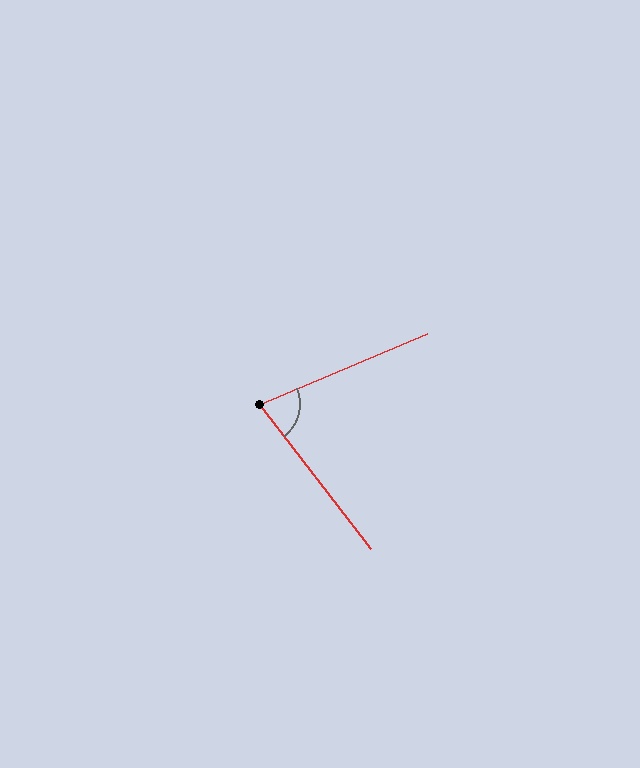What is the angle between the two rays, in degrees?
Approximately 75 degrees.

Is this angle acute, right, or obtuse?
It is acute.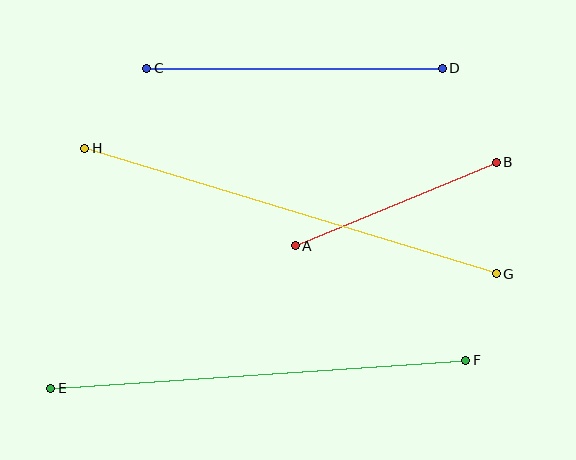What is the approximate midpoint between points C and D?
The midpoint is at approximately (295, 68) pixels.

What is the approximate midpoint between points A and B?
The midpoint is at approximately (396, 204) pixels.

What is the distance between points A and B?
The distance is approximately 218 pixels.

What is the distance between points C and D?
The distance is approximately 295 pixels.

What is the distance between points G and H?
The distance is approximately 430 pixels.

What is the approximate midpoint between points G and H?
The midpoint is at approximately (290, 211) pixels.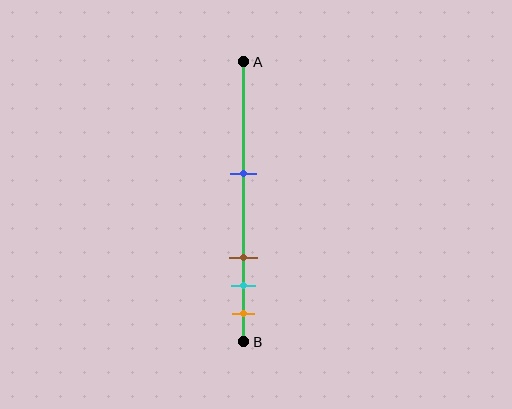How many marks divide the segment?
There are 4 marks dividing the segment.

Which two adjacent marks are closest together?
The cyan and orange marks are the closest adjacent pair.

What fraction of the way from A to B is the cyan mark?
The cyan mark is approximately 80% (0.8) of the way from A to B.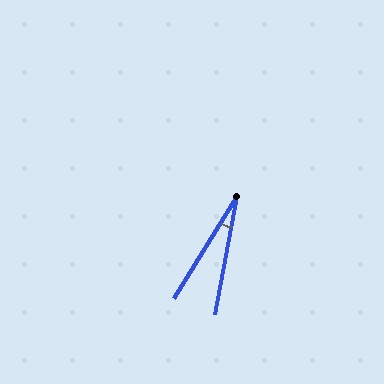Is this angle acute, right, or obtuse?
It is acute.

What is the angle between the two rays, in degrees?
Approximately 21 degrees.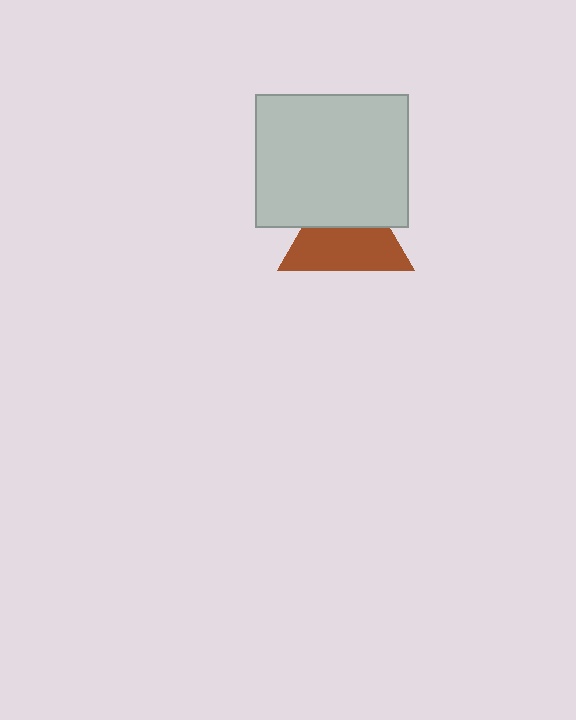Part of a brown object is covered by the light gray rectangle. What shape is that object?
It is a triangle.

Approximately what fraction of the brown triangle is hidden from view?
Roughly 40% of the brown triangle is hidden behind the light gray rectangle.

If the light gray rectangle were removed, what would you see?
You would see the complete brown triangle.